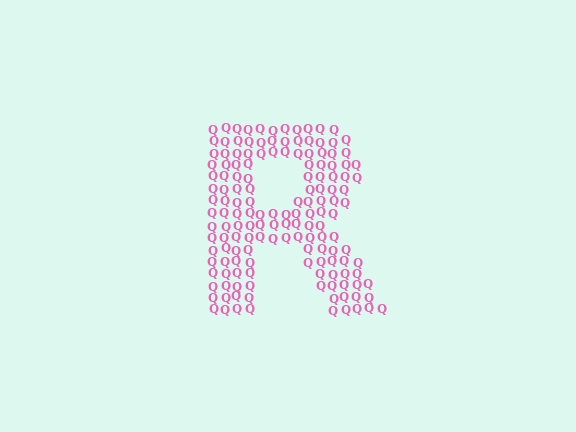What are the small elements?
The small elements are letter Q's.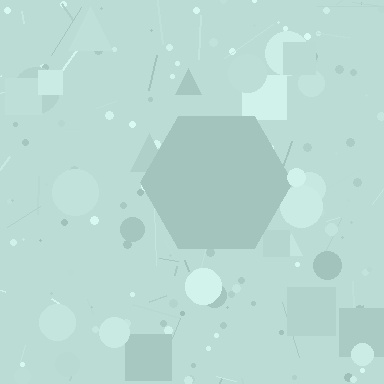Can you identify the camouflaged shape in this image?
The camouflaged shape is a hexagon.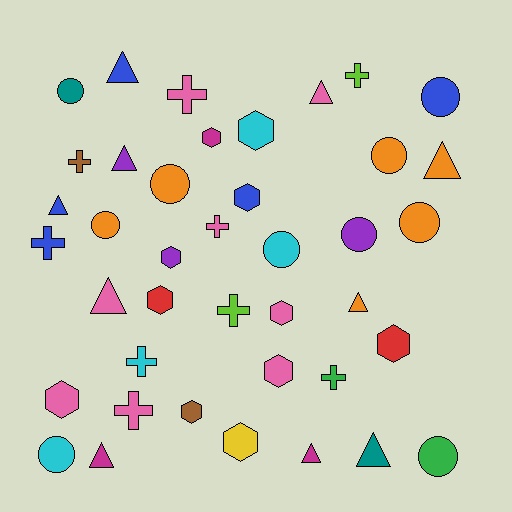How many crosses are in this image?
There are 9 crosses.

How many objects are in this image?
There are 40 objects.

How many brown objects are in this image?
There are 2 brown objects.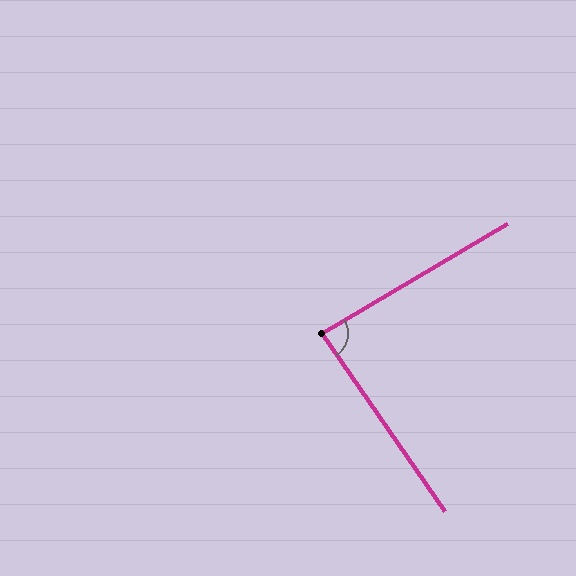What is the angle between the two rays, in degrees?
Approximately 86 degrees.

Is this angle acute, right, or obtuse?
It is approximately a right angle.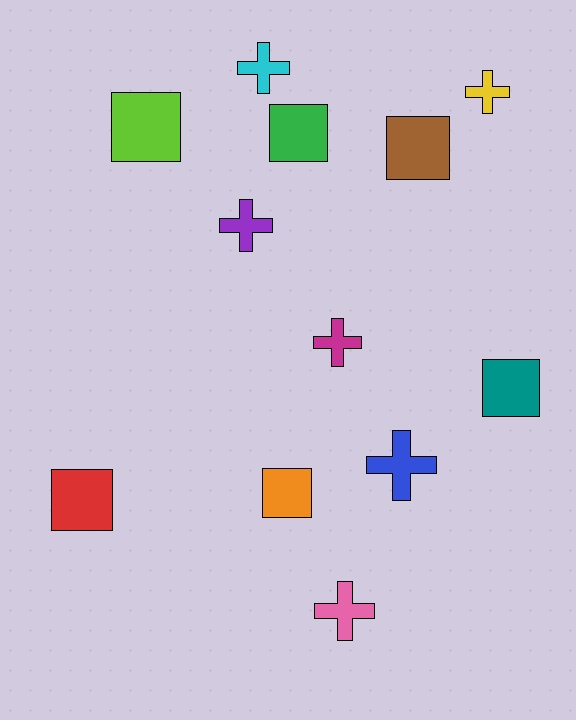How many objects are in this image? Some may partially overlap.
There are 12 objects.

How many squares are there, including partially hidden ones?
There are 6 squares.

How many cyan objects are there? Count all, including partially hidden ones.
There is 1 cyan object.